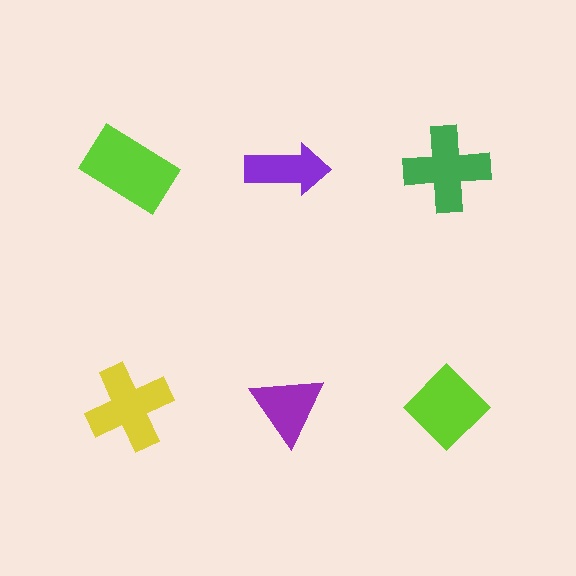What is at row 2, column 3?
A lime diamond.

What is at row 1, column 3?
A green cross.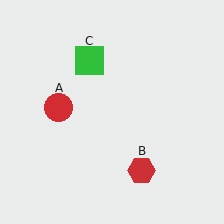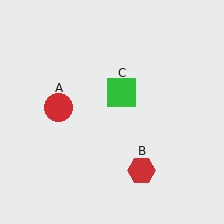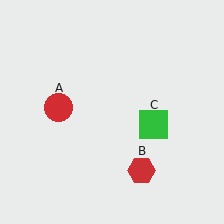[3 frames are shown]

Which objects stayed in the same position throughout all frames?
Red circle (object A) and red hexagon (object B) remained stationary.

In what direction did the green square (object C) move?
The green square (object C) moved down and to the right.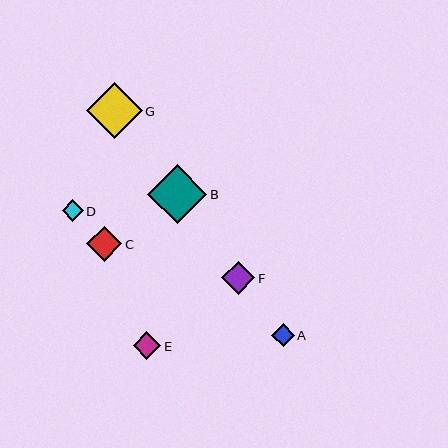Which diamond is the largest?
Diamond B is the largest with a size of approximately 59 pixels.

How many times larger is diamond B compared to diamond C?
Diamond B is approximately 1.7 times the size of diamond C.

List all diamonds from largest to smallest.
From largest to smallest: B, G, C, F, E, A, D.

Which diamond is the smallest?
Diamond D is the smallest with a size of approximately 21 pixels.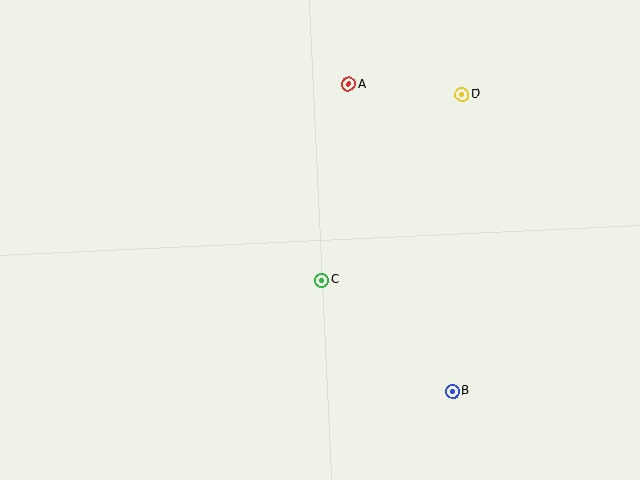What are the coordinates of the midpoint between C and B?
The midpoint between C and B is at (387, 336).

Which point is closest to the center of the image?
Point C at (321, 280) is closest to the center.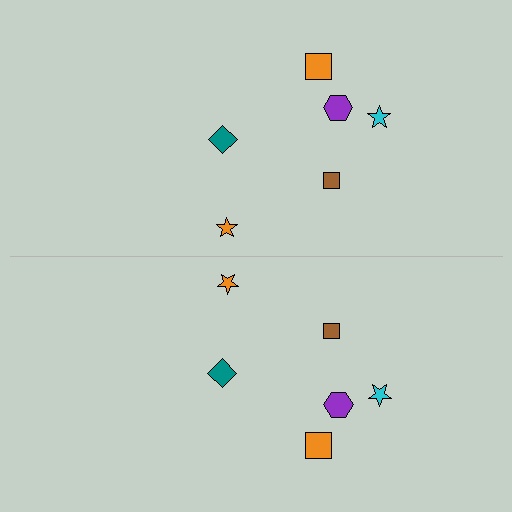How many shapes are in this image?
There are 12 shapes in this image.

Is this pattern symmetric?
Yes, this pattern has bilateral (reflection) symmetry.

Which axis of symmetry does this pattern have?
The pattern has a horizontal axis of symmetry running through the center of the image.